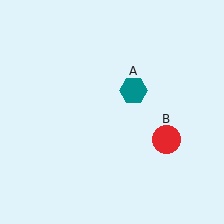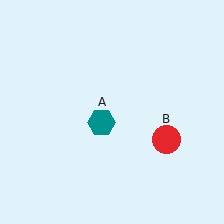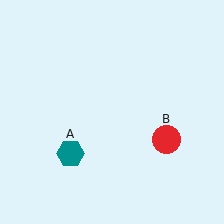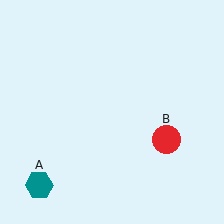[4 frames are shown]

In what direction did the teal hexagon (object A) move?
The teal hexagon (object A) moved down and to the left.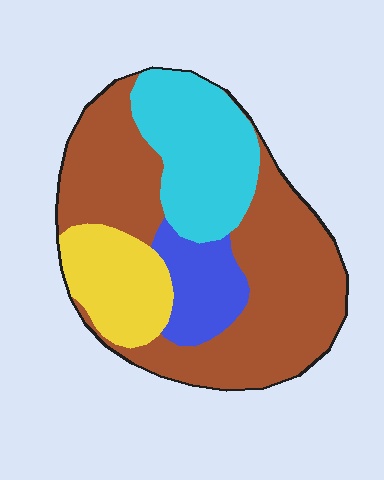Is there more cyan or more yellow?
Cyan.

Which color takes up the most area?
Brown, at roughly 50%.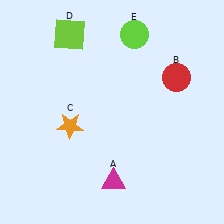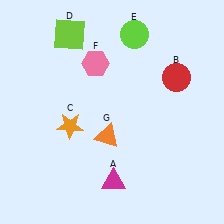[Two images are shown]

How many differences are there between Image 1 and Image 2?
There are 2 differences between the two images.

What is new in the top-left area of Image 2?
A pink hexagon (F) was added in the top-left area of Image 2.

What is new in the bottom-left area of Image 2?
An orange triangle (G) was added in the bottom-left area of Image 2.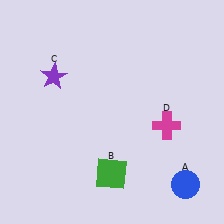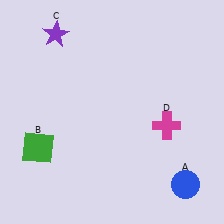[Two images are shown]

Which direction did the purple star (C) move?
The purple star (C) moved up.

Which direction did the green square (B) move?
The green square (B) moved left.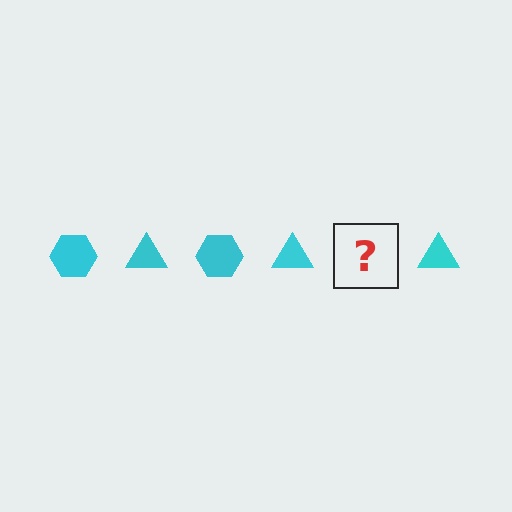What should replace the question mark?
The question mark should be replaced with a cyan hexagon.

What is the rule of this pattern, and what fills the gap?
The rule is that the pattern cycles through hexagon, triangle shapes in cyan. The gap should be filled with a cyan hexagon.